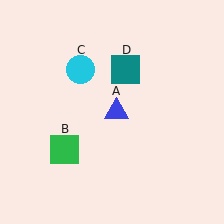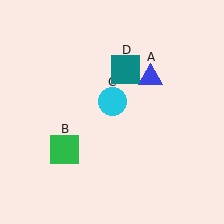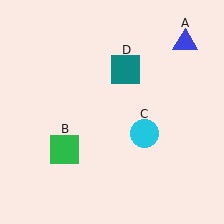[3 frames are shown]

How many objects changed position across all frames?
2 objects changed position: blue triangle (object A), cyan circle (object C).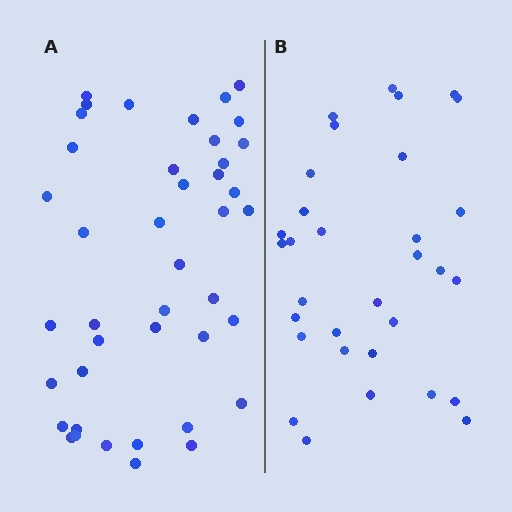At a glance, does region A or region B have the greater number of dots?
Region A (the left region) has more dots.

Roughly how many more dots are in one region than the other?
Region A has roughly 10 or so more dots than region B.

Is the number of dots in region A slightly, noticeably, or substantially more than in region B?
Region A has noticeably more, but not dramatically so. The ratio is roughly 1.3 to 1.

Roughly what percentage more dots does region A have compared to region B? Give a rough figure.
About 30% more.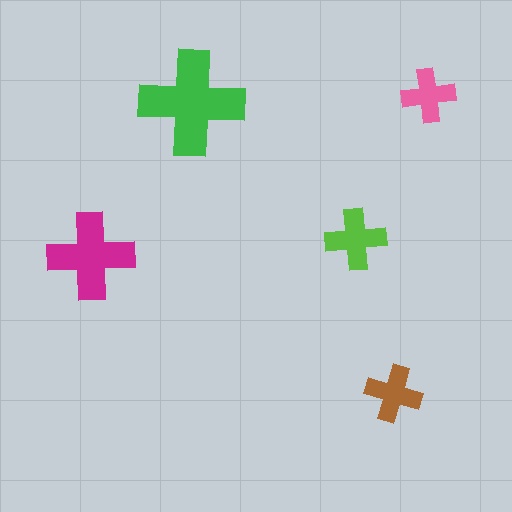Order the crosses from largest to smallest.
the green one, the magenta one, the lime one, the brown one, the pink one.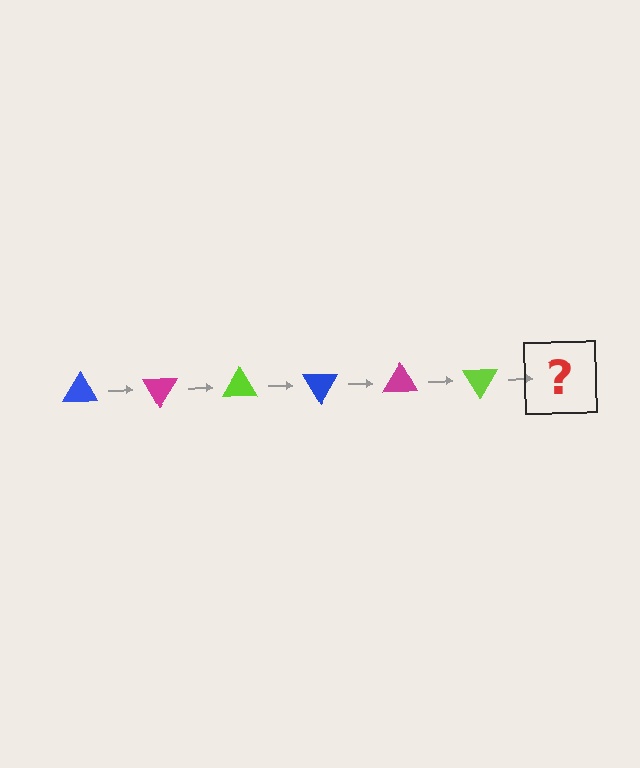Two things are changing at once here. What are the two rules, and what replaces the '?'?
The two rules are that it rotates 60 degrees each step and the color cycles through blue, magenta, and lime. The '?' should be a blue triangle, rotated 360 degrees from the start.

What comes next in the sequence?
The next element should be a blue triangle, rotated 360 degrees from the start.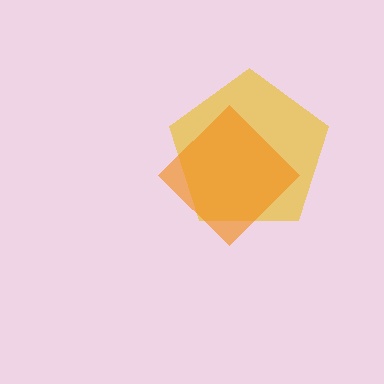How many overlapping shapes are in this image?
There are 2 overlapping shapes in the image.